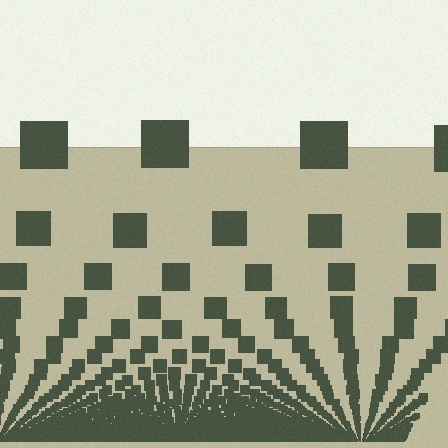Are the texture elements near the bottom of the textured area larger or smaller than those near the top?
Smaller. The gradient is inverted — elements near the bottom are smaller and denser.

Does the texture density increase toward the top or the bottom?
Density increases toward the bottom.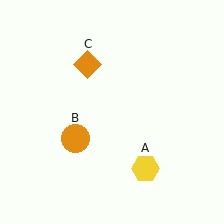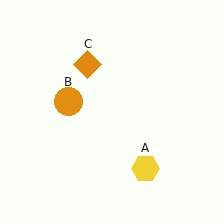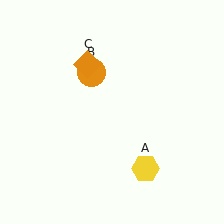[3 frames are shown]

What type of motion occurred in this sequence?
The orange circle (object B) rotated clockwise around the center of the scene.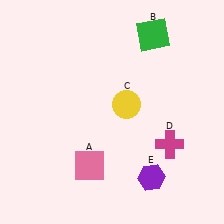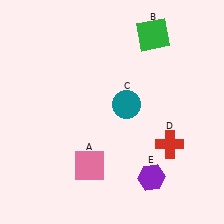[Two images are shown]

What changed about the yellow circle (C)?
In Image 1, C is yellow. In Image 2, it changed to teal.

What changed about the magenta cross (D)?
In Image 1, D is magenta. In Image 2, it changed to red.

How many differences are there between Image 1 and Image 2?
There are 2 differences between the two images.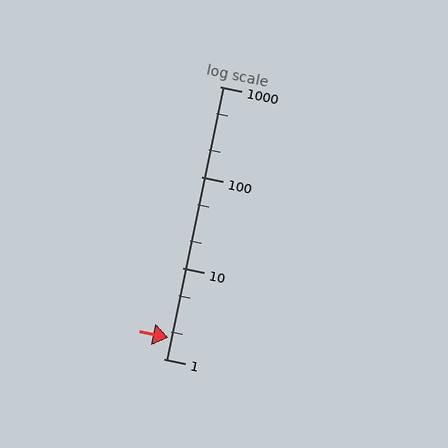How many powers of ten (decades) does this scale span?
The scale spans 3 decades, from 1 to 1000.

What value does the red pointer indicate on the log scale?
The pointer indicates approximately 1.7.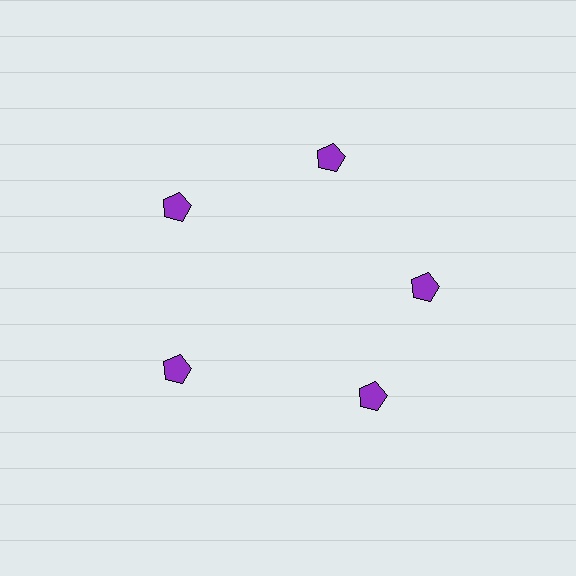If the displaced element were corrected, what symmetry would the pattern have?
It would have 5-fold rotational symmetry — the pattern would map onto itself every 72 degrees.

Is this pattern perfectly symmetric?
No. The 5 purple pentagons are arranged in a ring, but one element near the 5 o'clock position is rotated out of alignment along the ring, breaking the 5-fold rotational symmetry.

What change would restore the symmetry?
The symmetry would be restored by rotating it back into even spacing with its neighbors so that all 5 pentagons sit at equal angles and equal distance from the center.